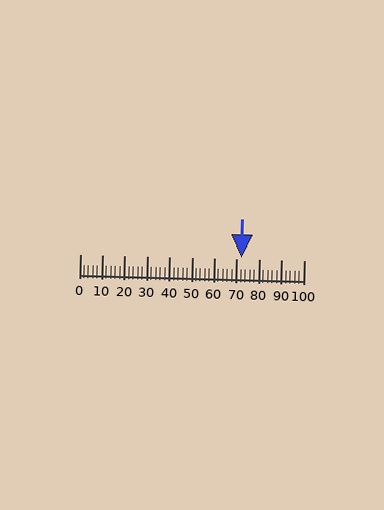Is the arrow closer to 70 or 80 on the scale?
The arrow is closer to 70.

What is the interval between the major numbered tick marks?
The major tick marks are spaced 10 units apart.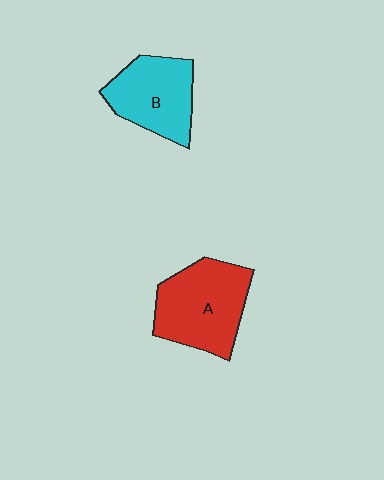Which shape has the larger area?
Shape A (red).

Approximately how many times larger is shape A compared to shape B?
Approximately 1.2 times.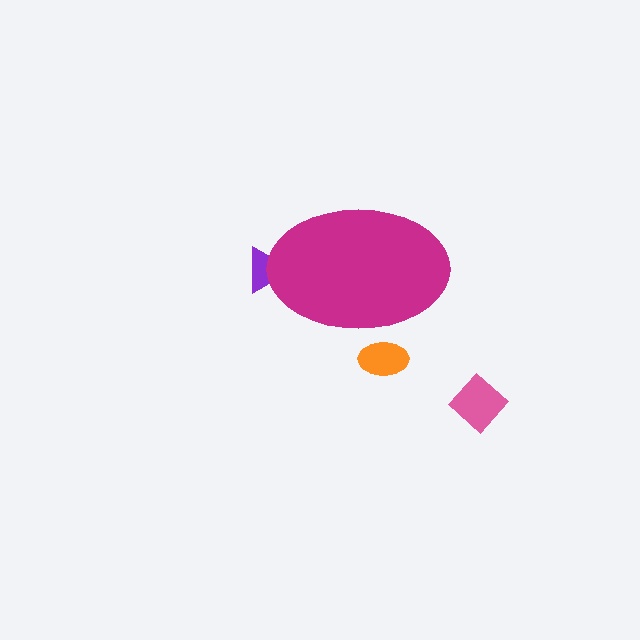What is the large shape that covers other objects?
A magenta ellipse.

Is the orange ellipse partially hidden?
Yes, the orange ellipse is partially hidden behind the magenta ellipse.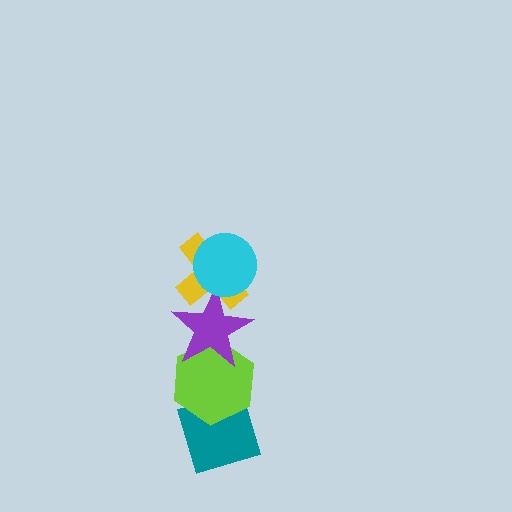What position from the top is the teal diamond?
The teal diamond is 5th from the top.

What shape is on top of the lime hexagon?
The purple star is on top of the lime hexagon.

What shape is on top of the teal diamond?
The lime hexagon is on top of the teal diamond.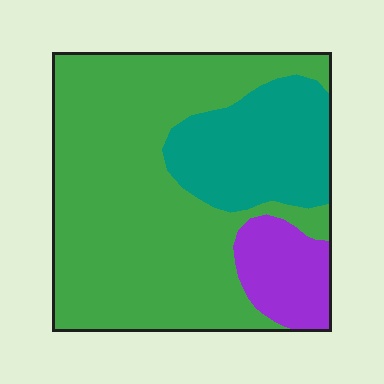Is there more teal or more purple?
Teal.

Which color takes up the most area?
Green, at roughly 65%.